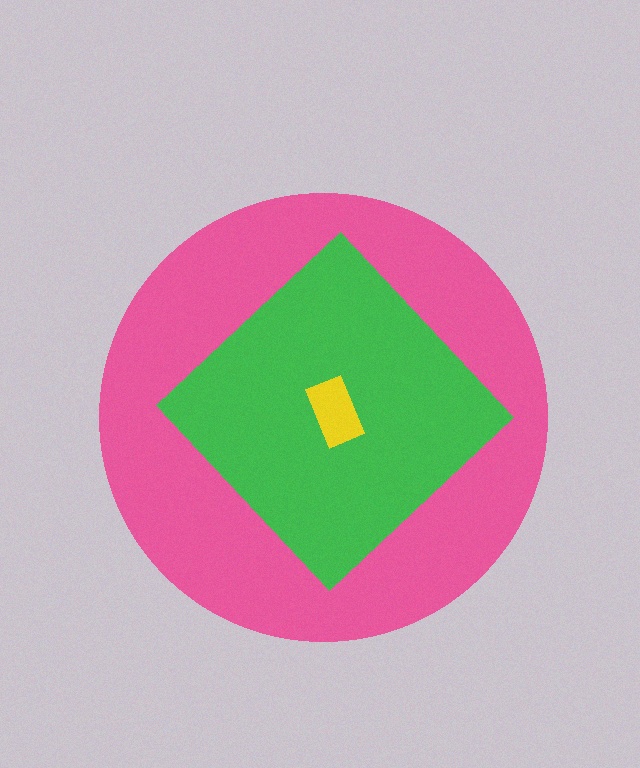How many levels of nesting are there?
3.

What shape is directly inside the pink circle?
The green diamond.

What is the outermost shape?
The pink circle.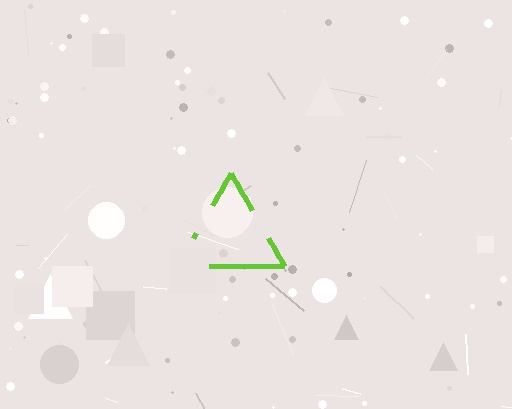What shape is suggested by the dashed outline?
The dashed outline suggests a triangle.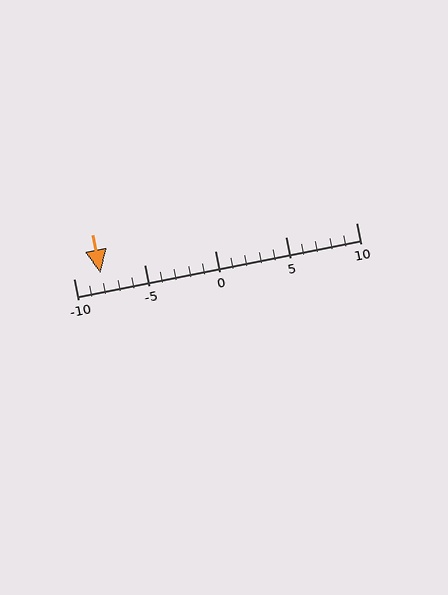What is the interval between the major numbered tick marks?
The major tick marks are spaced 5 units apart.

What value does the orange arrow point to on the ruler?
The orange arrow points to approximately -8.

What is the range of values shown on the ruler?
The ruler shows values from -10 to 10.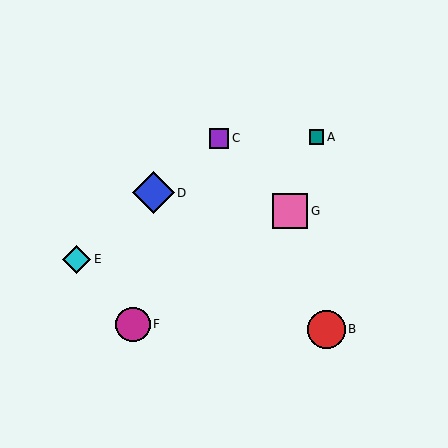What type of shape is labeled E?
Shape E is a cyan diamond.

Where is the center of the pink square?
The center of the pink square is at (290, 211).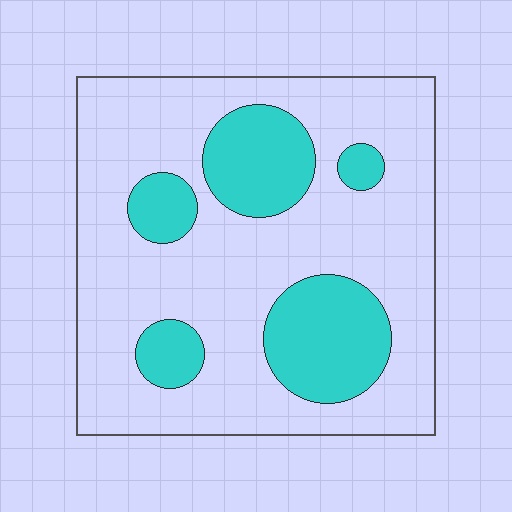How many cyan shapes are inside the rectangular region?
5.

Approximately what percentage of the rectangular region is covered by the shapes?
Approximately 25%.